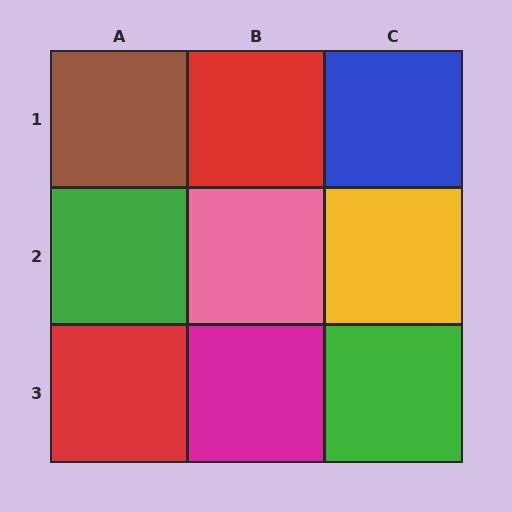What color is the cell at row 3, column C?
Green.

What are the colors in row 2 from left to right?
Green, pink, yellow.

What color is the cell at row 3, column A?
Red.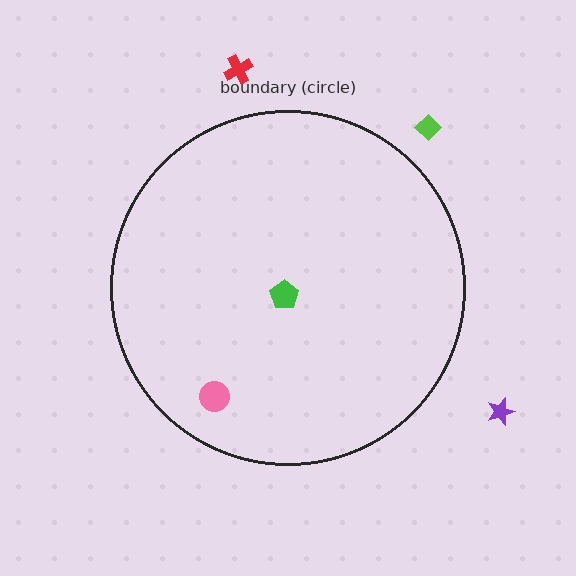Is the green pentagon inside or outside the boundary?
Inside.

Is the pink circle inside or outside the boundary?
Inside.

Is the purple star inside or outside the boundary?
Outside.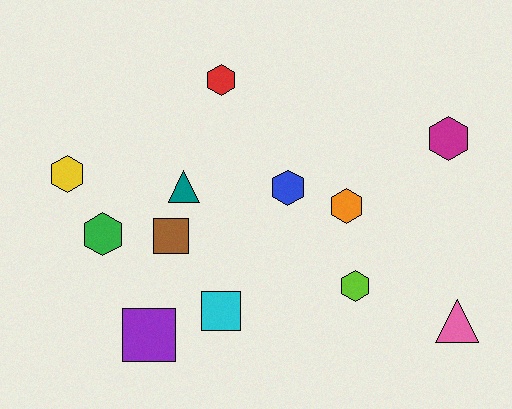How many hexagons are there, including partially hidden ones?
There are 7 hexagons.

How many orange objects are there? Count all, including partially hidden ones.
There is 1 orange object.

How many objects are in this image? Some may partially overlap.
There are 12 objects.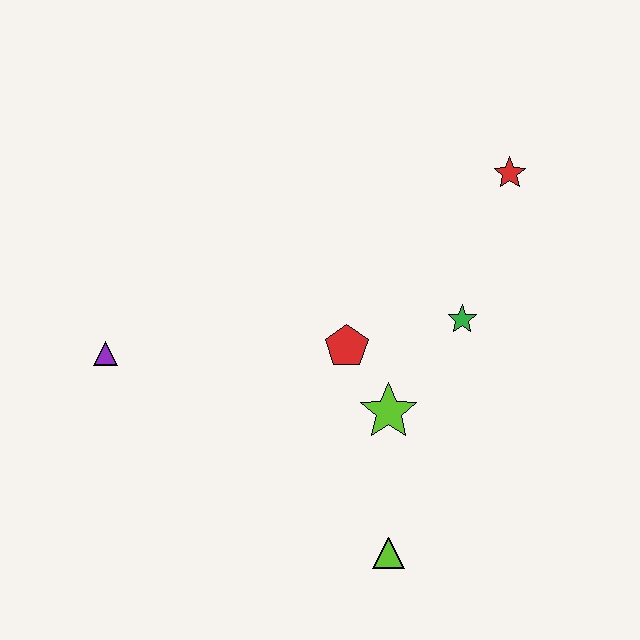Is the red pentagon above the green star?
No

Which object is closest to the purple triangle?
The red pentagon is closest to the purple triangle.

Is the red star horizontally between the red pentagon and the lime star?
No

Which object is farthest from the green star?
The purple triangle is farthest from the green star.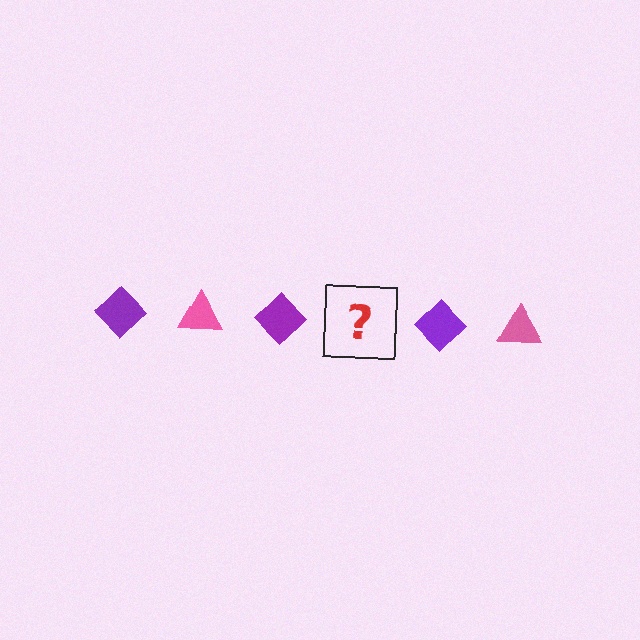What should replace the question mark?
The question mark should be replaced with a pink triangle.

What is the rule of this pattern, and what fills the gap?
The rule is that the pattern alternates between purple diamond and pink triangle. The gap should be filled with a pink triangle.